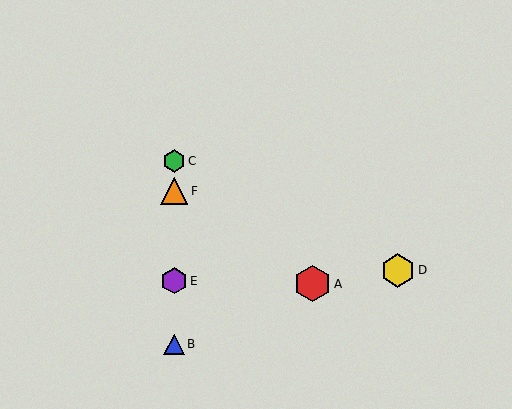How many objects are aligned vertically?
4 objects (B, C, E, F) are aligned vertically.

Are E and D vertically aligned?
No, E is at x≈174 and D is at x≈398.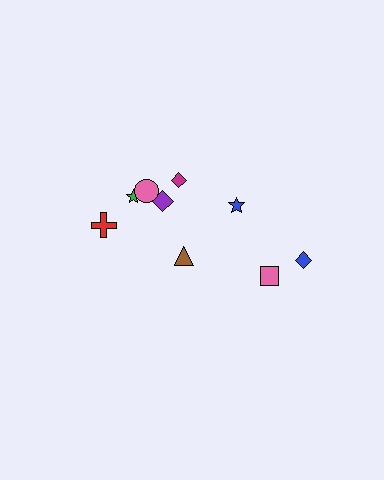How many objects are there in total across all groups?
There are 9 objects.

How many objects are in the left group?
There are 6 objects.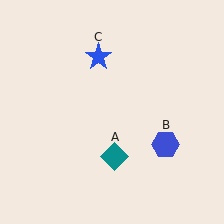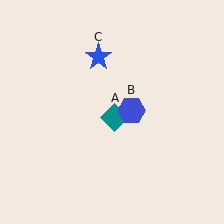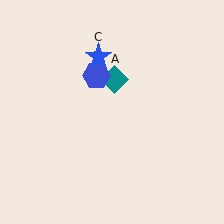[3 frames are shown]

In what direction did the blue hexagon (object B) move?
The blue hexagon (object B) moved up and to the left.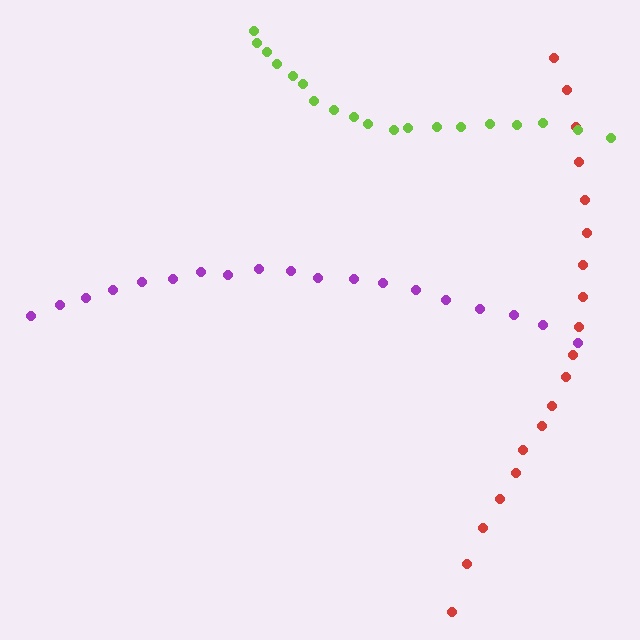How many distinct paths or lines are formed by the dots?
There are 3 distinct paths.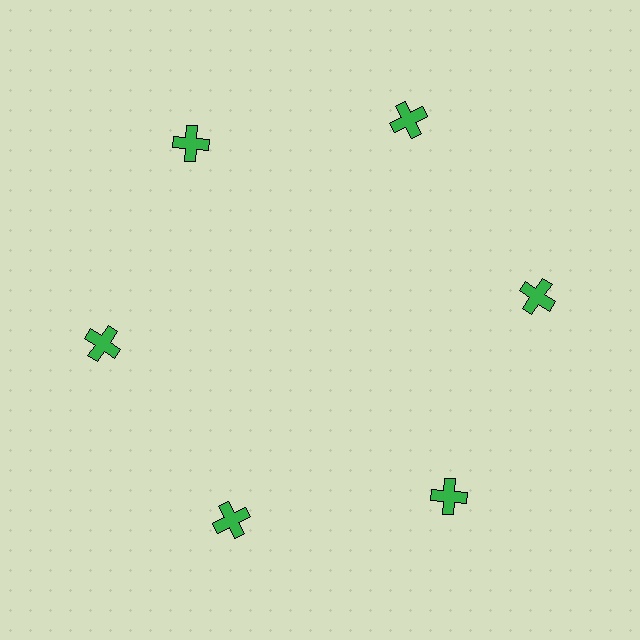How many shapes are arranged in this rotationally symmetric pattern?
There are 6 shapes, arranged in 6 groups of 1.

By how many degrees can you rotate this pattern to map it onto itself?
The pattern maps onto itself every 60 degrees of rotation.